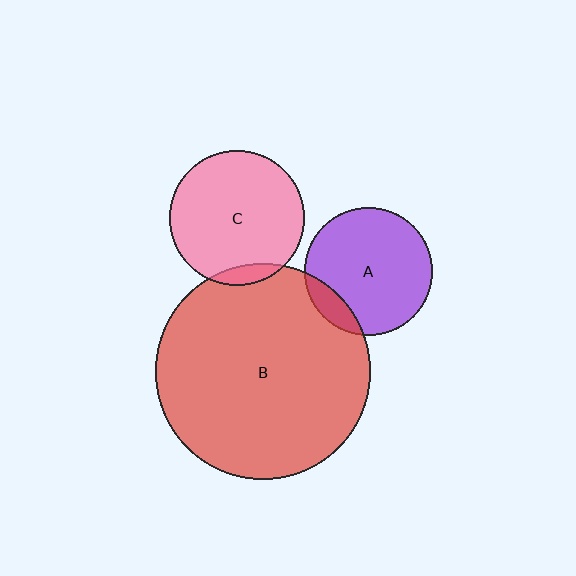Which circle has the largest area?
Circle B (red).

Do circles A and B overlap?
Yes.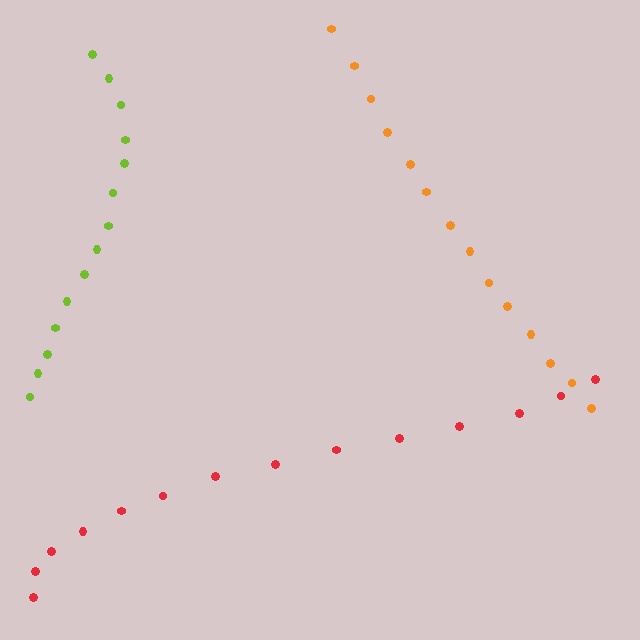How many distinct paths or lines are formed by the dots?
There are 3 distinct paths.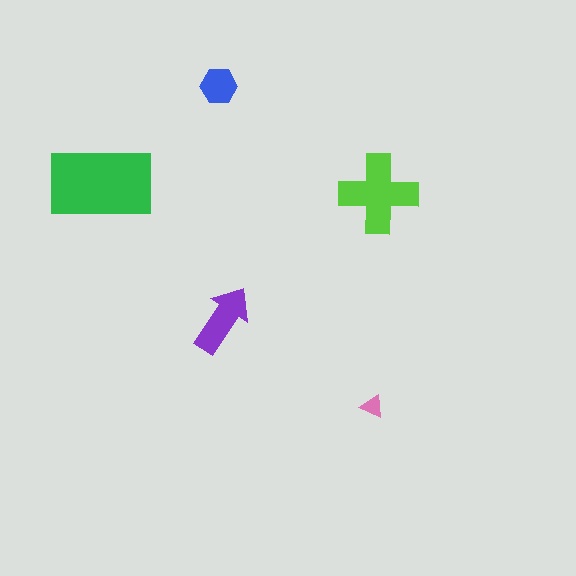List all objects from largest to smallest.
The green rectangle, the lime cross, the purple arrow, the blue hexagon, the pink triangle.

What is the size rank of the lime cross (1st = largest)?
2nd.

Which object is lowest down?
The pink triangle is bottommost.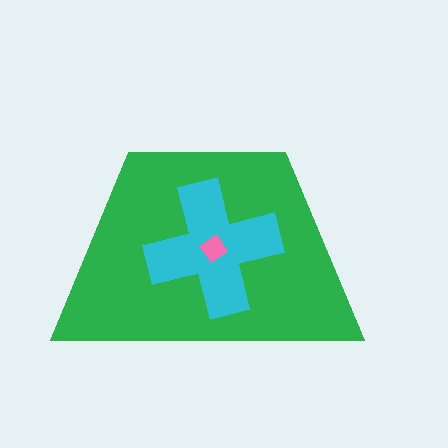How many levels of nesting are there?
3.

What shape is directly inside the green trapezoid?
The cyan cross.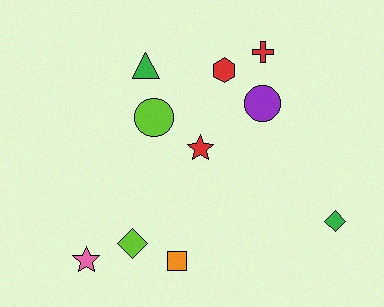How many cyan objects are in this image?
There are no cyan objects.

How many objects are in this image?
There are 10 objects.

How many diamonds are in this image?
There are 2 diamonds.